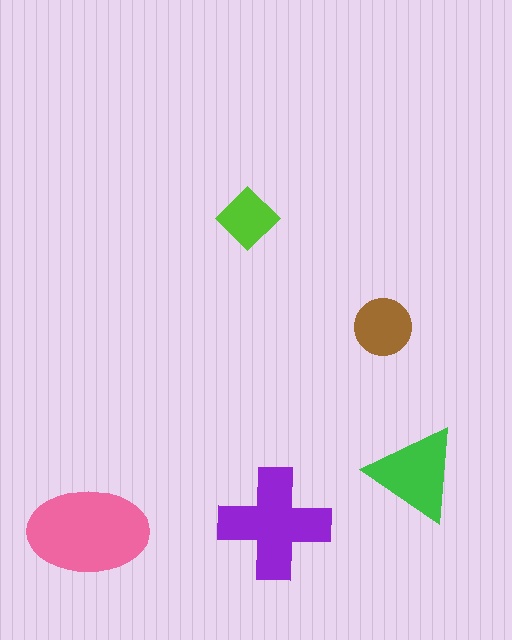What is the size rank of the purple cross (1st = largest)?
2nd.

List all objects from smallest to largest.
The lime diamond, the brown circle, the green triangle, the purple cross, the pink ellipse.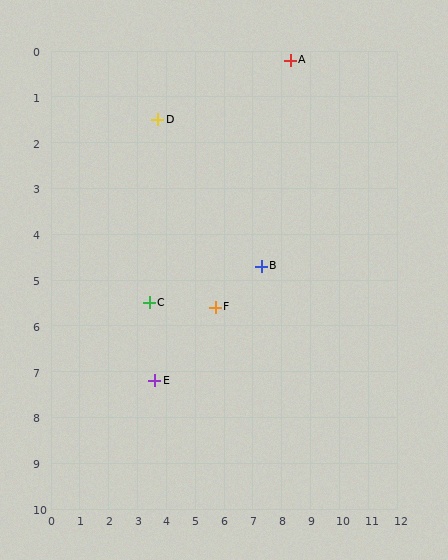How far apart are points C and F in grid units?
Points C and F are about 2.3 grid units apart.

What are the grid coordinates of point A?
Point A is at approximately (8.3, 0.2).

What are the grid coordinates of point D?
Point D is at approximately (3.7, 1.5).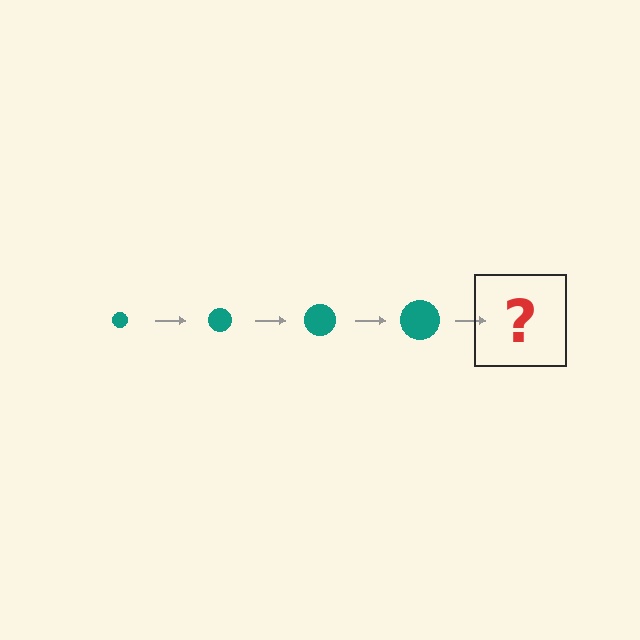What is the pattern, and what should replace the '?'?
The pattern is that the circle gets progressively larger each step. The '?' should be a teal circle, larger than the previous one.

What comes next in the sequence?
The next element should be a teal circle, larger than the previous one.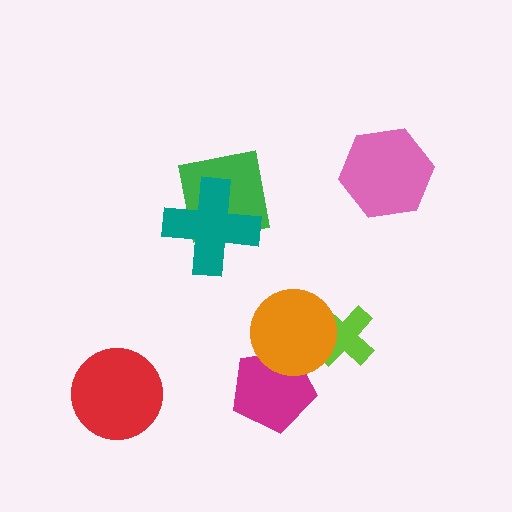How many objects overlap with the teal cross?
1 object overlaps with the teal cross.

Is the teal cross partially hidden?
No, no other shape covers it.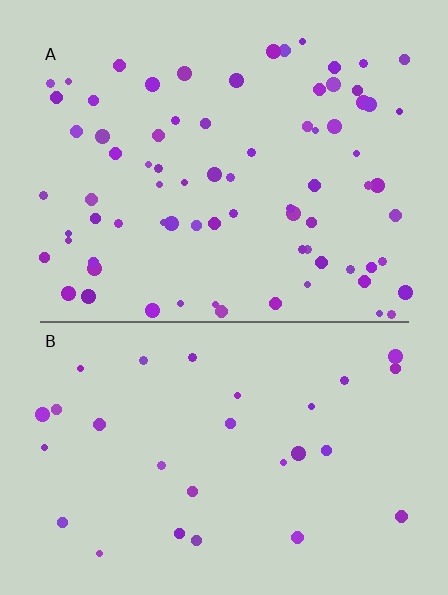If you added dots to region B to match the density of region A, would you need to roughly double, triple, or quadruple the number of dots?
Approximately triple.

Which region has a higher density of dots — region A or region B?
A (the top).